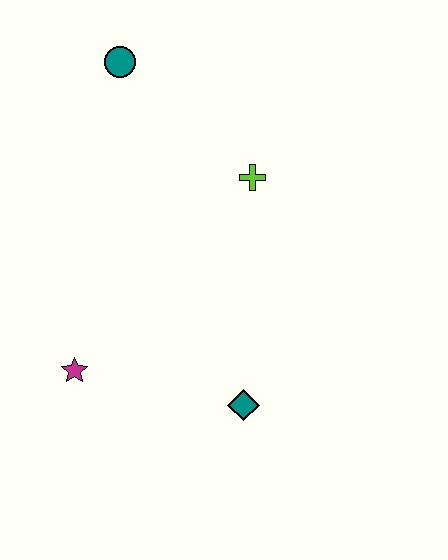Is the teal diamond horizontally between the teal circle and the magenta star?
No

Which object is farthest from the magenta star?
The teal circle is farthest from the magenta star.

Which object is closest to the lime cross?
The teal circle is closest to the lime cross.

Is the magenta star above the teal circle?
No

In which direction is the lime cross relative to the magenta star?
The lime cross is above the magenta star.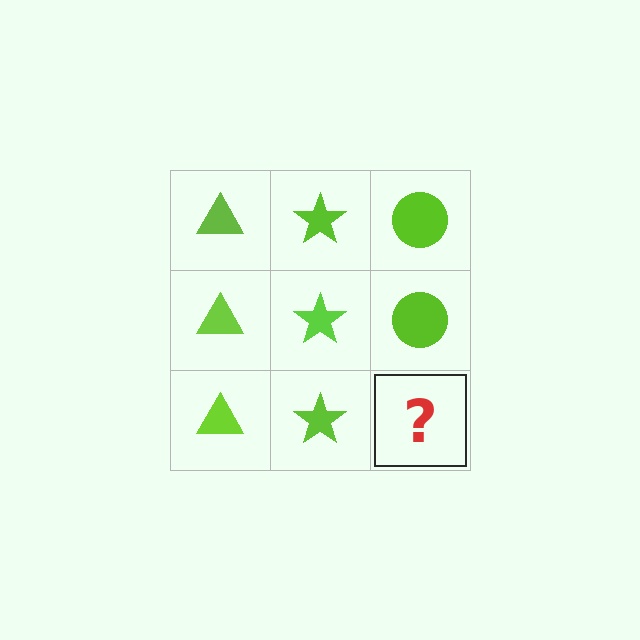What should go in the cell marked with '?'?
The missing cell should contain a lime circle.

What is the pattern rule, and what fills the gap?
The rule is that each column has a consistent shape. The gap should be filled with a lime circle.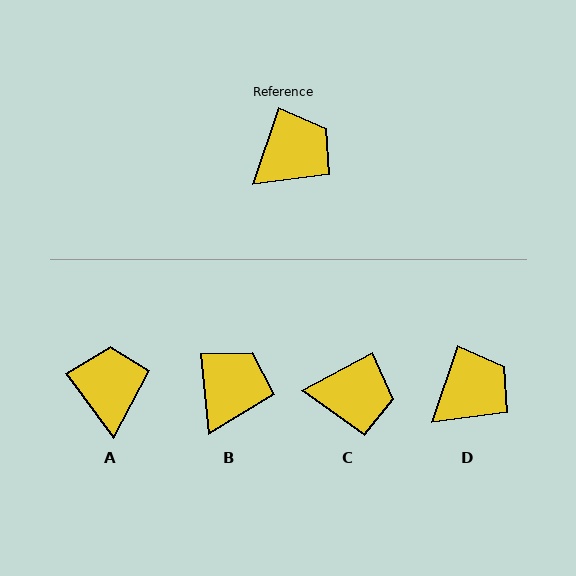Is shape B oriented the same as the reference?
No, it is off by about 24 degrees.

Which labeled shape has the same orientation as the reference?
D.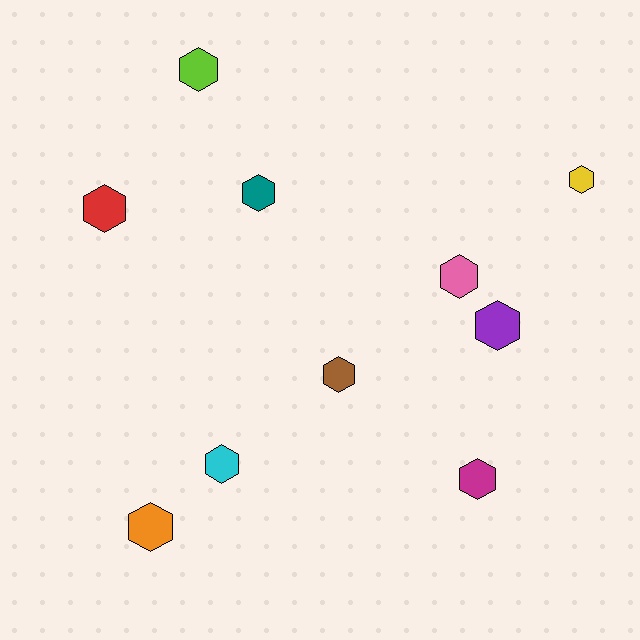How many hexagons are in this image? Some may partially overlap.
There are 10 hexagons.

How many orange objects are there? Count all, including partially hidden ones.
There is 1 orange object.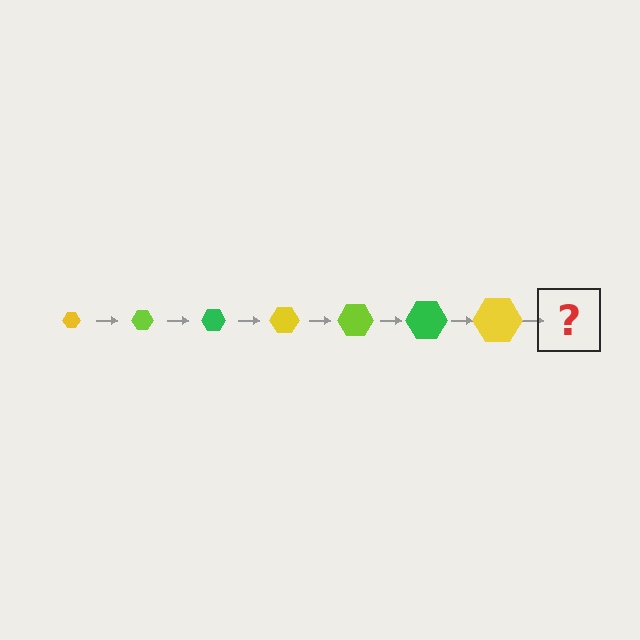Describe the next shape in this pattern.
It should be a lime hexagon, larger than the previous one.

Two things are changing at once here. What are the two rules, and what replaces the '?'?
The two rules are that the hexagon grows larger each step and the color cycles through yellow, lime, and green. The '?' should be a lime hexagon, larger than the previous one.